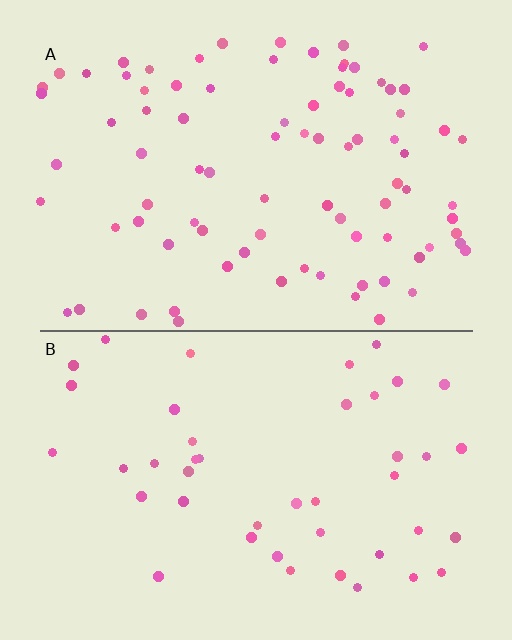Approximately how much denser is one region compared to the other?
Approximately 1.9× — region A over region B.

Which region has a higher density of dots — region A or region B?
A (the top).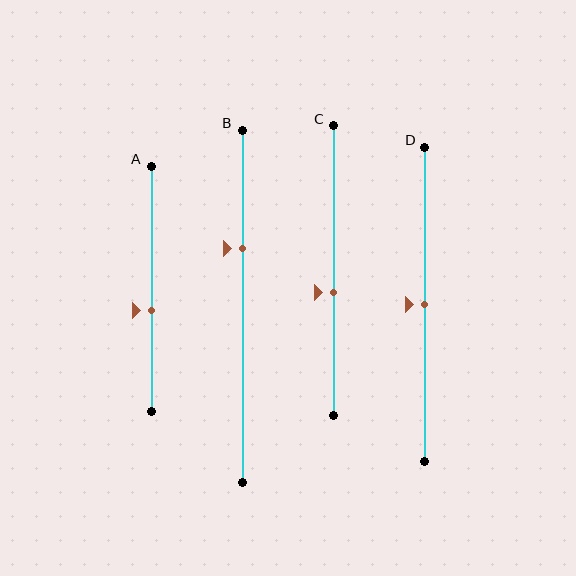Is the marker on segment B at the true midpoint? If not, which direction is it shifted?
No, the marker on segment B is shifted upward by about 16% of the segment length.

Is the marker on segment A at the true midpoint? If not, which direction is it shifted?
No, the marker on segment A is shifted downward by about 9% of the segment length.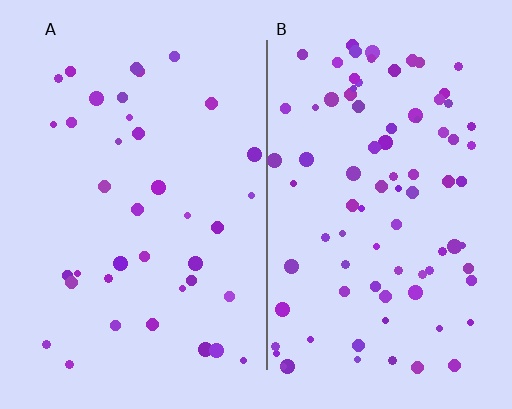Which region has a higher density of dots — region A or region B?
B (the right).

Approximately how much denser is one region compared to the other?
Approximately 2.2× — region B over region A.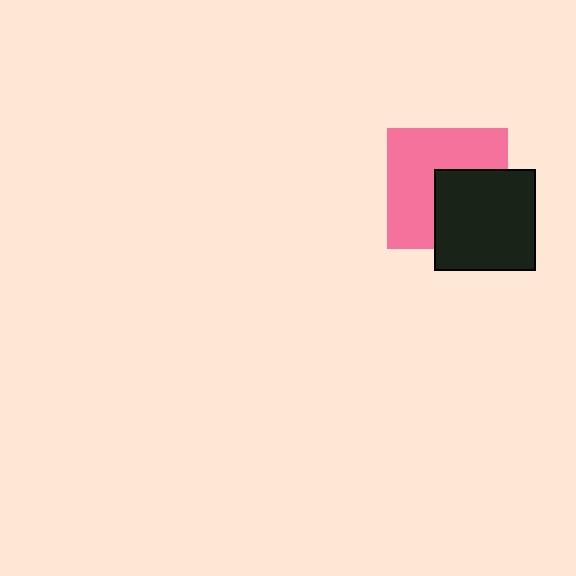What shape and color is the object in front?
The object in front is a black square.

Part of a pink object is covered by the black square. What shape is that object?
It is a square.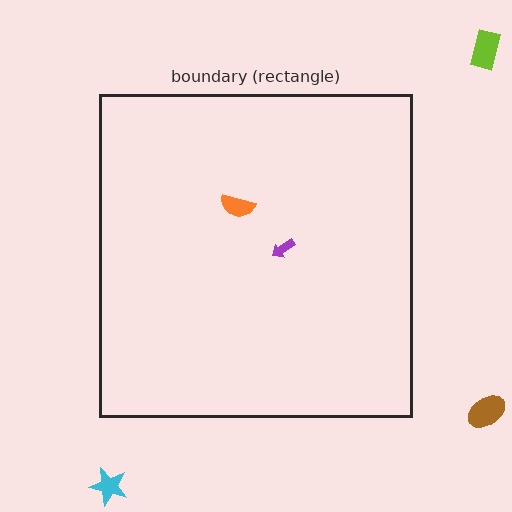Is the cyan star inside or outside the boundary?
Outside.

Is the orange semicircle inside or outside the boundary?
Inside.